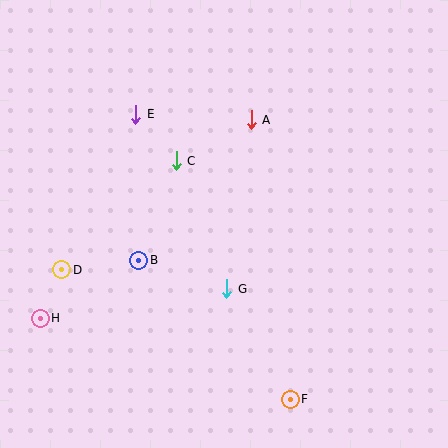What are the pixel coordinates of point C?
Point C is at (176, 161).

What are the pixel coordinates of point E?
Point E is at (136, 114).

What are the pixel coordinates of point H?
Point H is at (40, 318).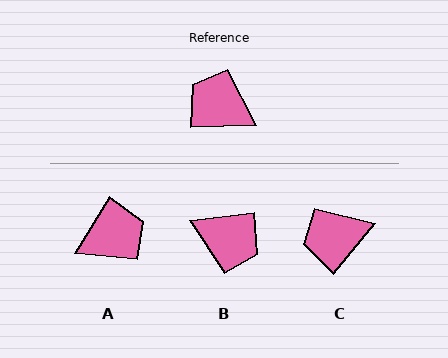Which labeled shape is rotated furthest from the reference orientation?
B, about 174 degrees away.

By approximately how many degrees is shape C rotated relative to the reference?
Approximately 49 degrees counter-clockwise.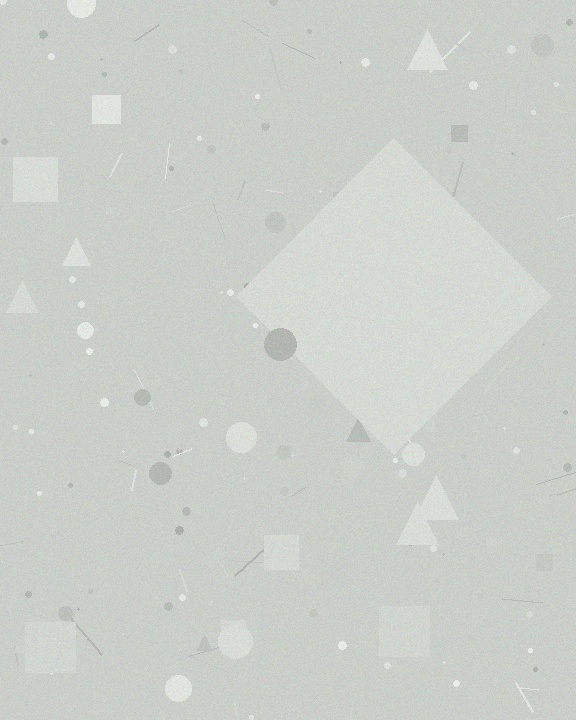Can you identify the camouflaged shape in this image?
The camouflaged shape is a diamond.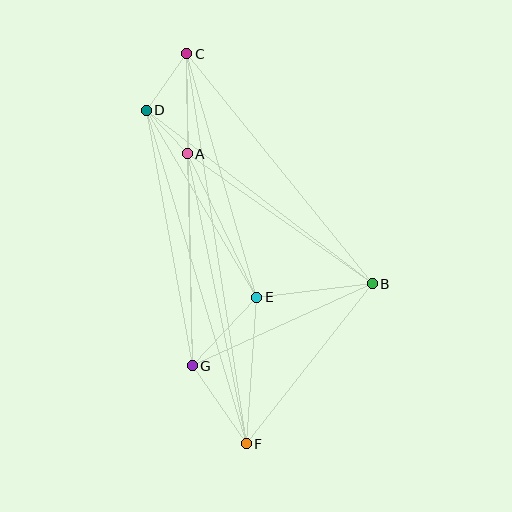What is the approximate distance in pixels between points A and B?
The distance between A and B is approximately 226 pixels.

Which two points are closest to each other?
Points A and D are closest to each other.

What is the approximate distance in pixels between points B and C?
The distance between B and C is approximately 296 pixels.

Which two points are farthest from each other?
Points C and F are farthest from each other.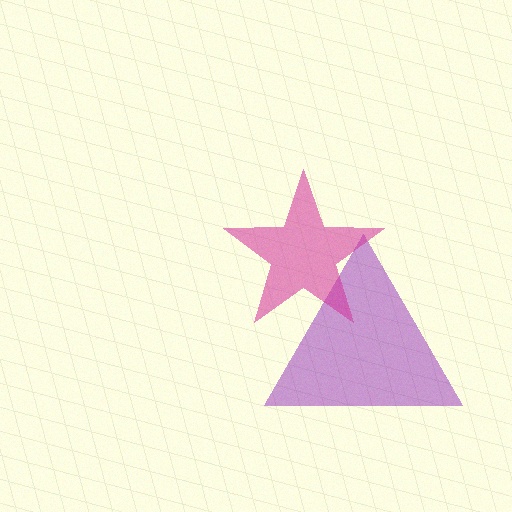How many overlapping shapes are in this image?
There are 2 overlapping shapes in the image.